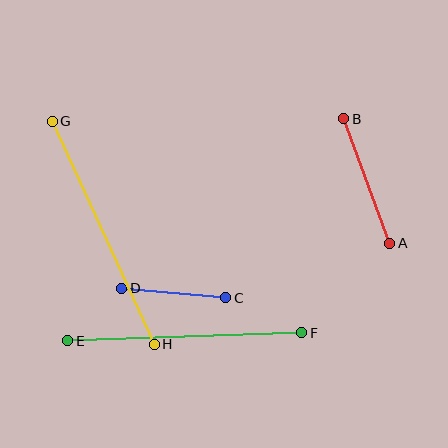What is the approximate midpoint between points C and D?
The midpoint is at approximately (174, 293) pixels.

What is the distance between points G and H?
The distance is approximately 245 pixels.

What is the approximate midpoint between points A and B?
The midpoint is at approximately (367, 181) pixels.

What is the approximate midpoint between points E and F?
The midpoint is at approximately (185, 337) pixels.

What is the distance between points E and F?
The distance is approximately 234 pixels.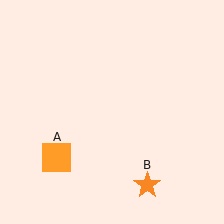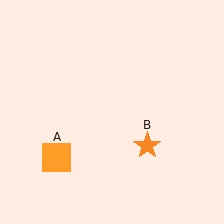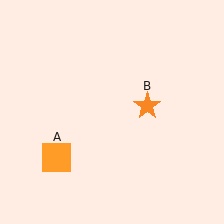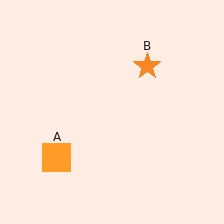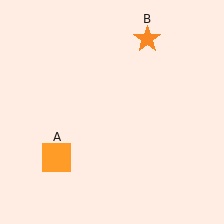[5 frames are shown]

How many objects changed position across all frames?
1 object changed position: orange star (object B).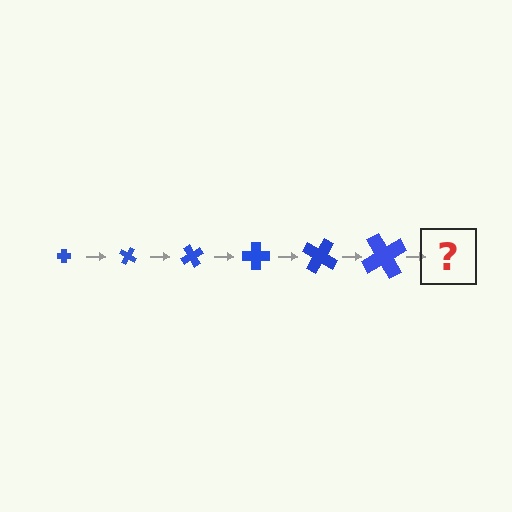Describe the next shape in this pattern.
It should be a cross, larger than the previous one and rotated 180 degrees from the start.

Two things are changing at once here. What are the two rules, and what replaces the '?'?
The two rules are that the cross grows larger each step and it rotates 30 degrees each step. The '?' should be a cross, larger than the previous one and rotated 180 degrees from the start.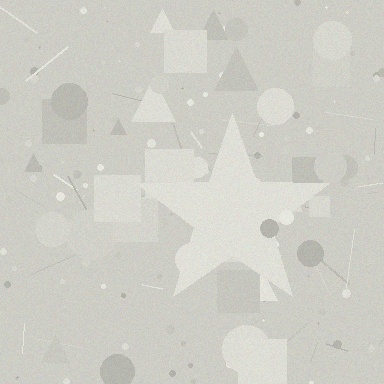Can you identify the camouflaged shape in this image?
The camouflaged shape is a star.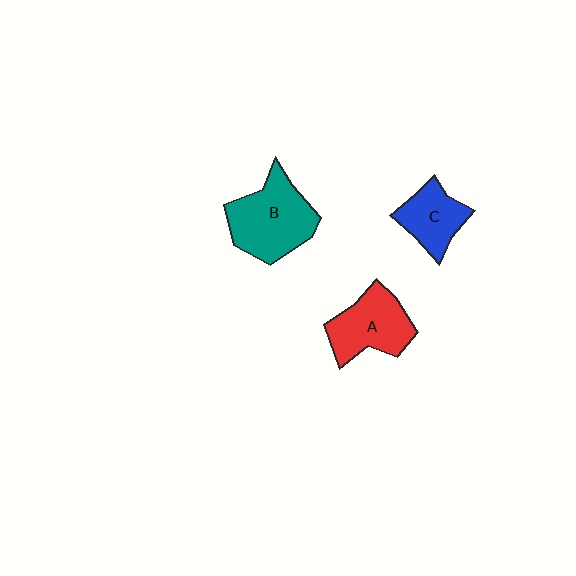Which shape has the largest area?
Shape B (teal).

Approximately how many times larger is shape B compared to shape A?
Approximately 1.2 times.